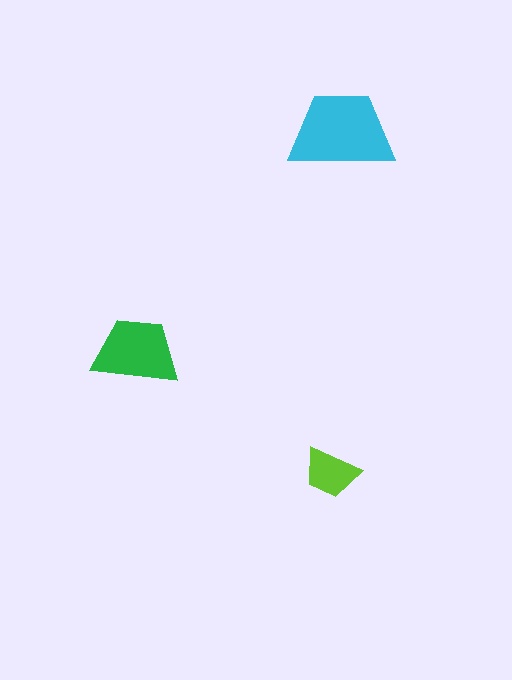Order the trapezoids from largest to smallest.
the cyan one, the green one, the lime one.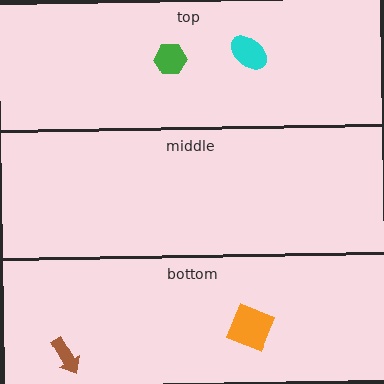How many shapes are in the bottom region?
2.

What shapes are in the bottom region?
The brown arrow, the orange square.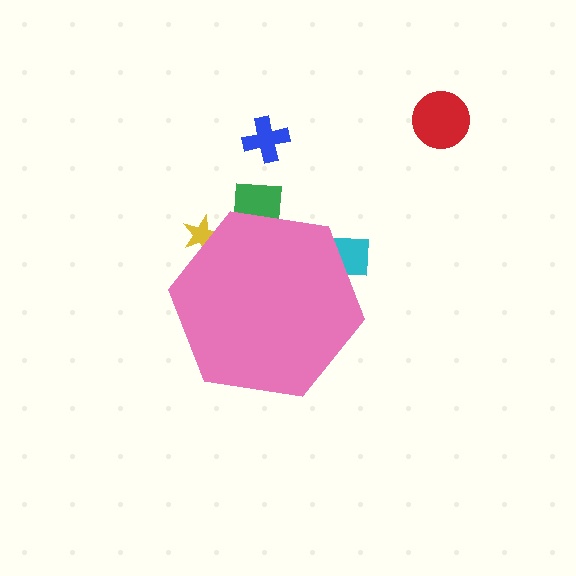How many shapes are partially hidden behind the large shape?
3 shapes are partially hidden.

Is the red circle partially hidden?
No, the red circle is fully visible.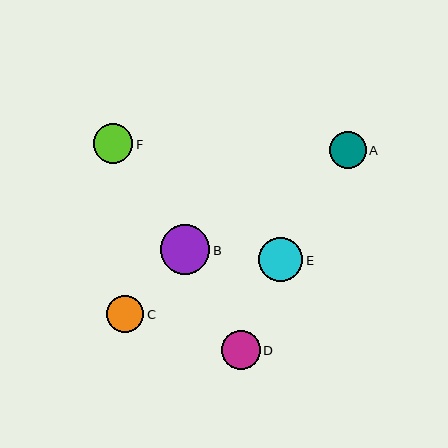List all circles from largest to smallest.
From largest to smallest: B, E, F, D, C, A.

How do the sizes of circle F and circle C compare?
Circle F and circle C are approximately the same size.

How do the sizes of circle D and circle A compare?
Circle D and circle A are approximately the same size.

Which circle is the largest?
Circle B is the largest with a size of approximately 50 pixels.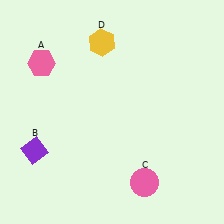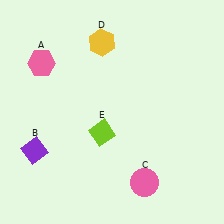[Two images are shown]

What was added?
A lime diamond (E) was added in Image 2.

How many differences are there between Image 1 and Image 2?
There is 1 difference between the two images.